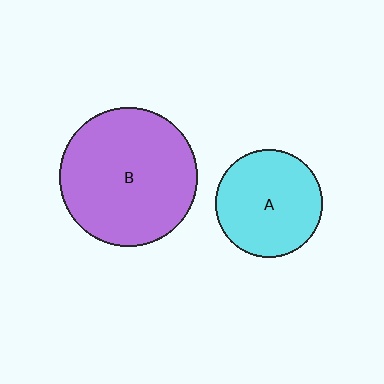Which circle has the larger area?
Circle B (purple).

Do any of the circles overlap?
No, none of the circles overlap.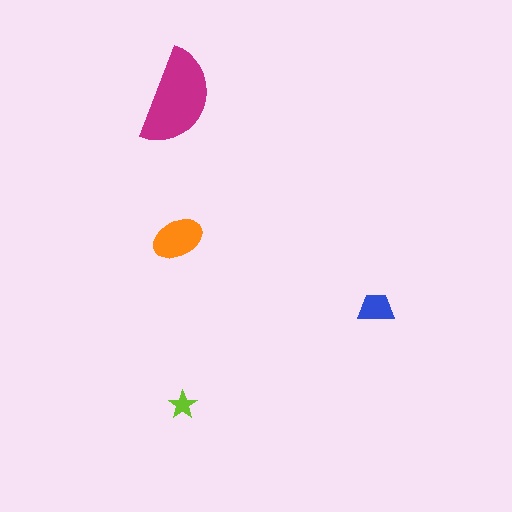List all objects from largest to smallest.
The magenta semicircle, the orange ellipse, the blue trapezoid, the lime star.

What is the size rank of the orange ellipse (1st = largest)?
2nd.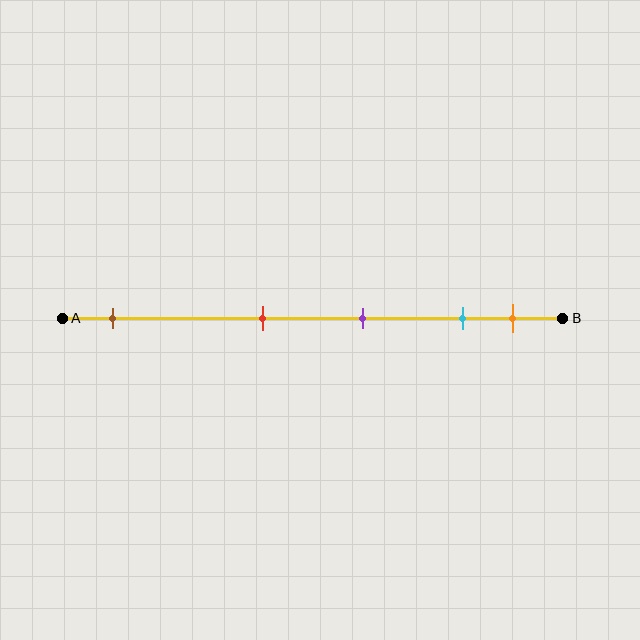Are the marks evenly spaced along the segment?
No, the marks are not evenly spaced.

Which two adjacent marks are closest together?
The cyan and orange marks are the closest adjacent pair.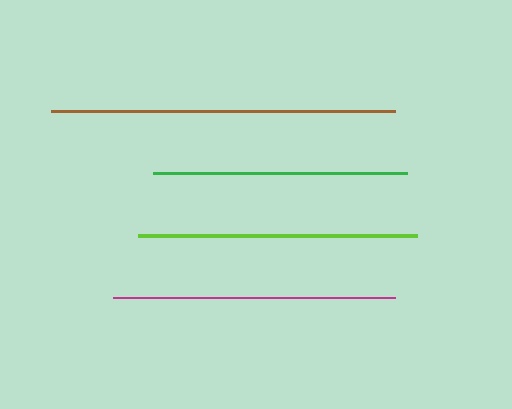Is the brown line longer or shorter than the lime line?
The brown line is longer than the lime line.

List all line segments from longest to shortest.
From longest to shortest: brown, magenta, lime, green.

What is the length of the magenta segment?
The magenta segment is approximately 282 pixels long.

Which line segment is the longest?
The brown line is the longest at approximately 343 pixels.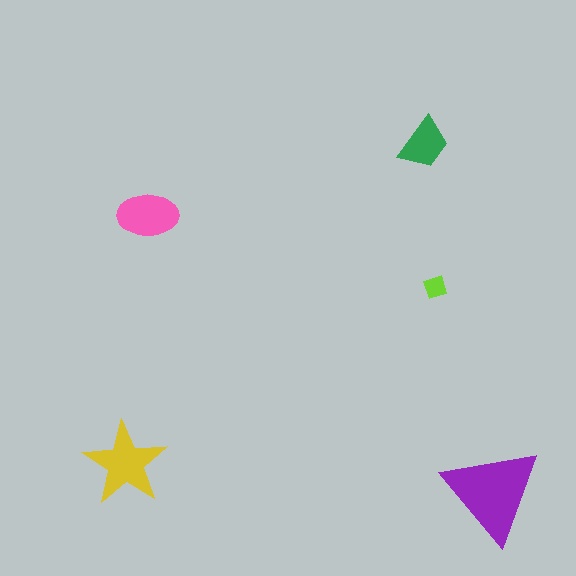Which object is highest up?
The green trapezoid is topmost.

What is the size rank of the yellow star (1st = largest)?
2nd.